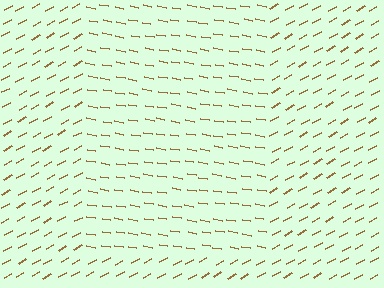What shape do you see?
I see a rectangle.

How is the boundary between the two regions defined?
The boundary is defined purely by a change in line orientation (approximately 38 degrees difference). All lines are the same color and thickness.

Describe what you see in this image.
The image is filled with small brown line segments. A rectangle region in the image has lines oriented differently from the surrounding lines, creating a visible texture boundary.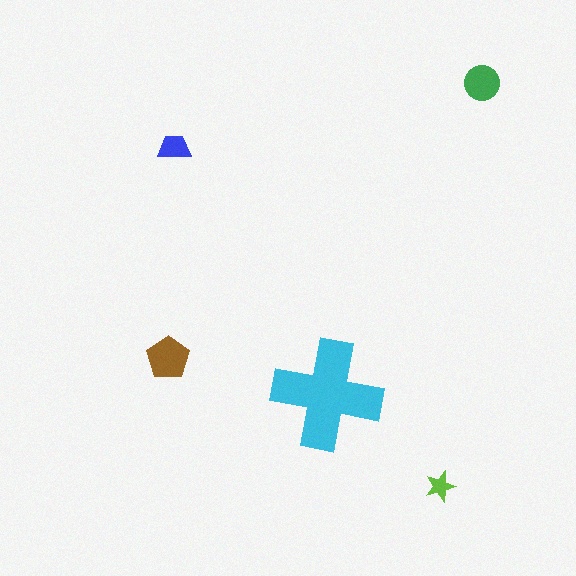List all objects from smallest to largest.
The lime star, the blue trapezoid, the green circle, the brown pentagon, the cyan cross.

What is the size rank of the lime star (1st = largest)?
5th.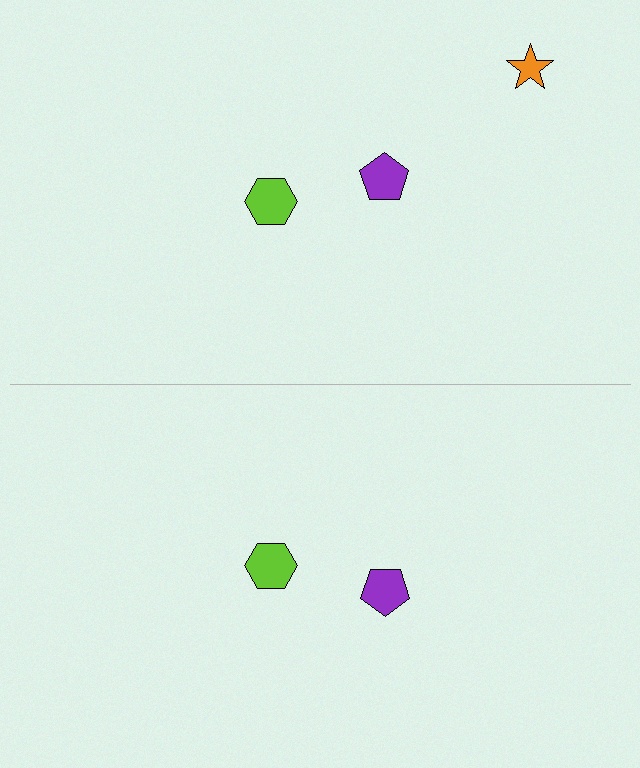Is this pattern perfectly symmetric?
No, the pattern is not perfectly symmetric. A orange star is missing from the bottom side.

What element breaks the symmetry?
A orange star is missing from the bottom side.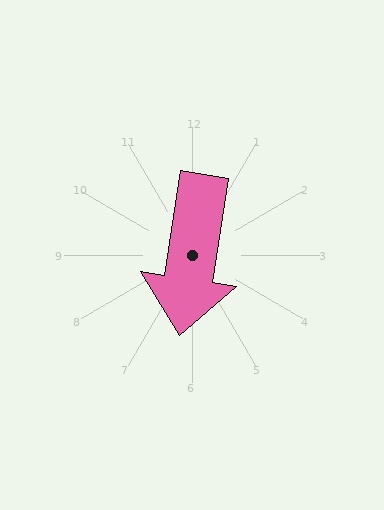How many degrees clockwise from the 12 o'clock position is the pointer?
Approximately 189 degrees.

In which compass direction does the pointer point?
South.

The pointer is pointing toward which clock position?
Roughly 6 o'clock.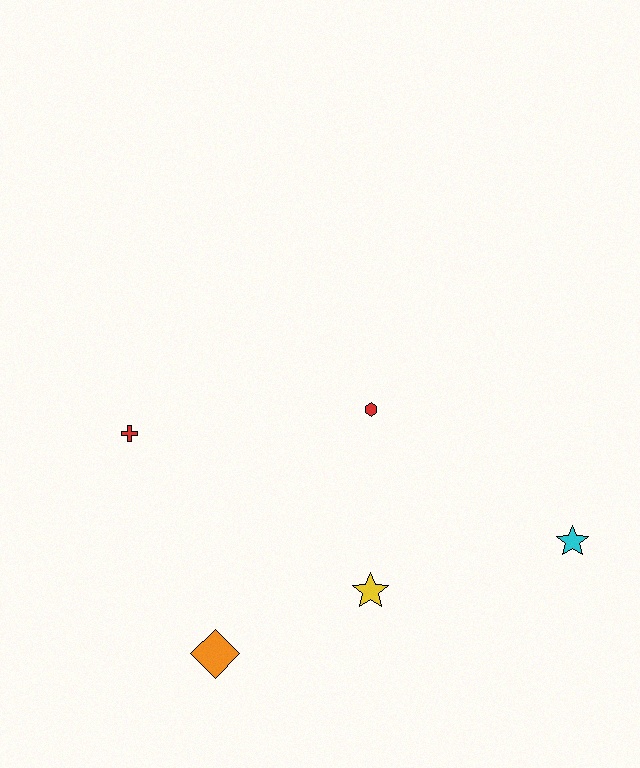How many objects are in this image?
There are 5 objects.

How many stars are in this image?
There are 2 stars.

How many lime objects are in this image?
There are no lime objects.